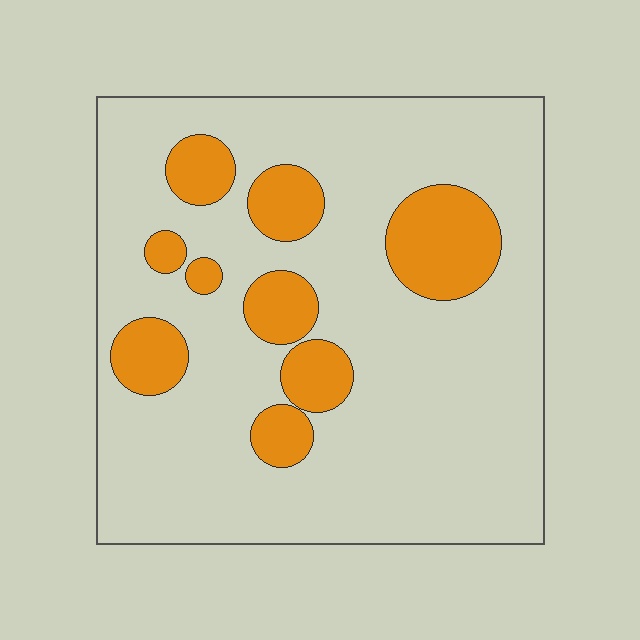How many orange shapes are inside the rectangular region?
9.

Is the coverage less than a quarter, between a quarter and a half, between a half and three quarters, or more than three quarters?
Less than a quarter.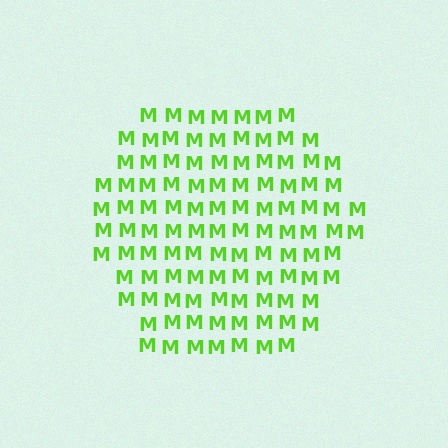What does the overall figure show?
The overall figure shows a hexagon.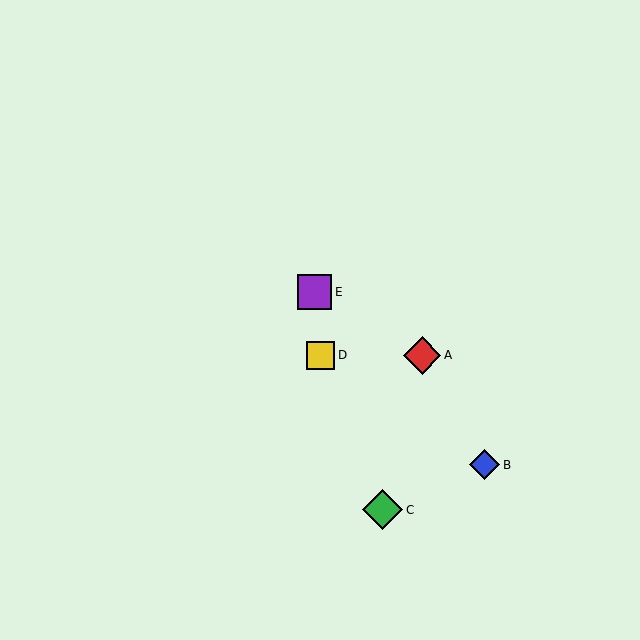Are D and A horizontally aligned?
Yes, both are at y≈355.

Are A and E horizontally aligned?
No, A is at y≈355 and E is at y≈292.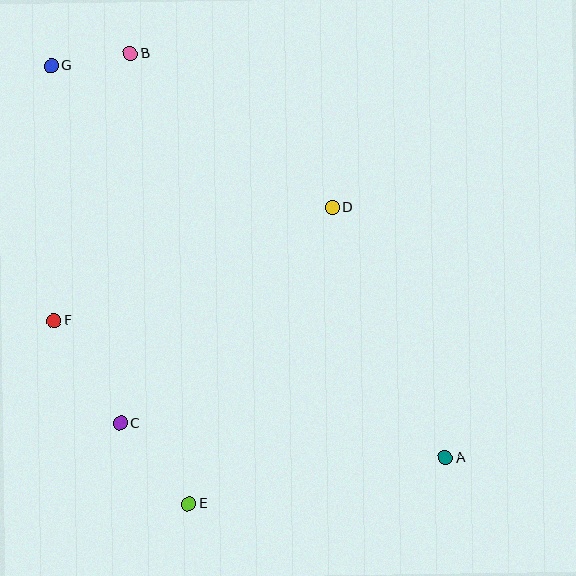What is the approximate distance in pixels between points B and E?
The distance between B and E is approximately 454 pixels.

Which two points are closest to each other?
Points B and G are closest to each other.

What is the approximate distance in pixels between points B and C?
The distance between B and C is approximately 370 pixels.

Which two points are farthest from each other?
Points A and G are farthest from each other.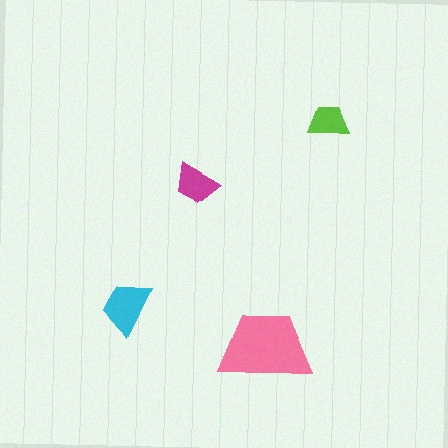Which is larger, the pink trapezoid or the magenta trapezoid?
The pink one.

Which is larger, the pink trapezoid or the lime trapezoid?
The pink one.